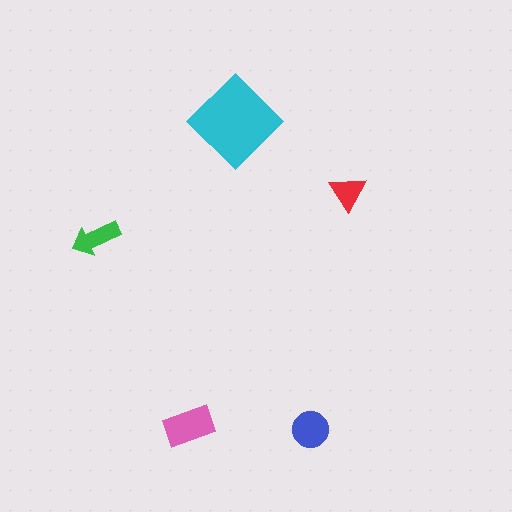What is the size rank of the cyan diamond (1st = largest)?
1st.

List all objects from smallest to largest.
The red triangle, the green arrow, the blue circle, the pink rectangle, the cyan diamond.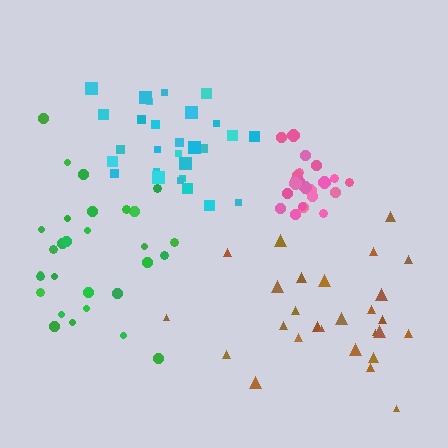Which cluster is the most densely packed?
Pink.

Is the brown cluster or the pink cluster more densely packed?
Pink.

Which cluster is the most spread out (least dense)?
Green.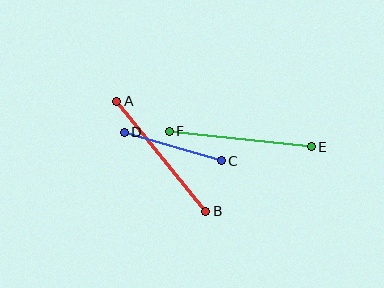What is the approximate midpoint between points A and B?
The midpoint is at approximately (161, 156) pixels.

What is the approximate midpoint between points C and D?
The midpoint is at approximately (173, 147) pixels.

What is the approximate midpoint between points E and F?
The midpoint is at approximately (240, 139) pixels.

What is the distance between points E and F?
The distance is approximately 143 pixels.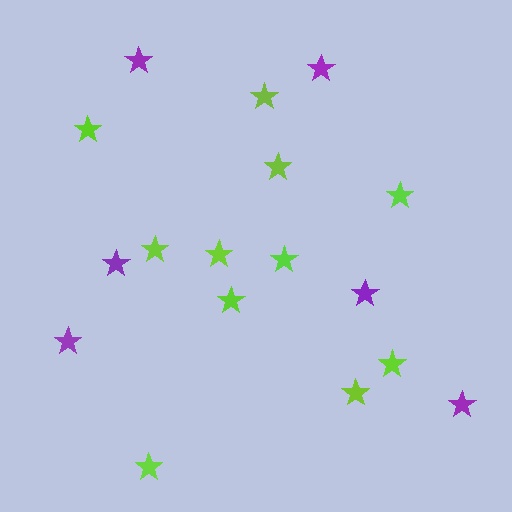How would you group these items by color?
There are 2 groups: one group of lime stars (11) and one group of purple stars (6).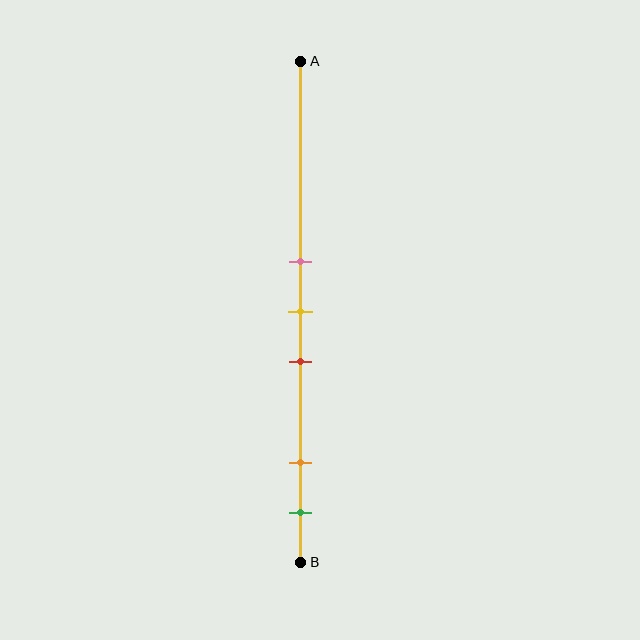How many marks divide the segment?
There are 5 marks dividing the segment.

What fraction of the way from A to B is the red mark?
The red mark is approximately 60% (0.6) of the way from A to B.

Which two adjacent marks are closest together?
The pink and yellow marks are the closest adjacent pair.